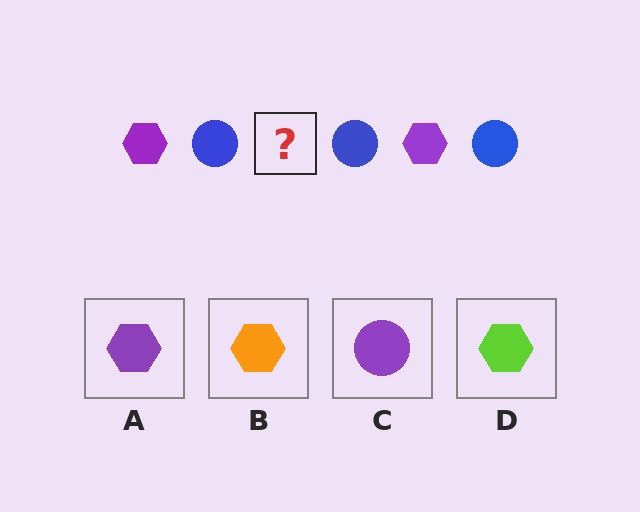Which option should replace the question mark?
Option A.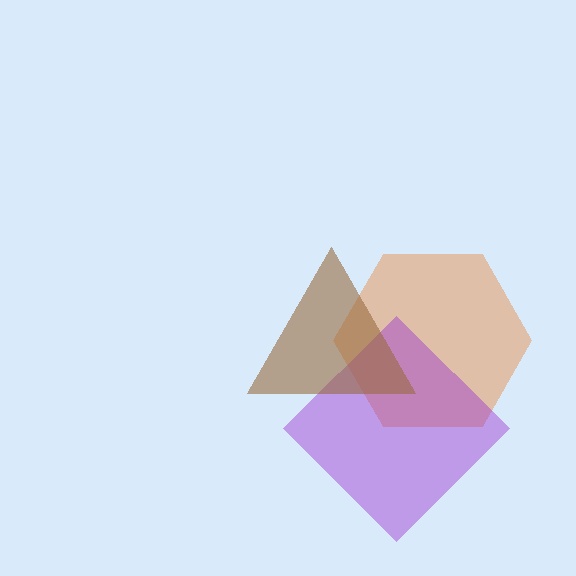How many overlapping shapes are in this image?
There are 3 overlapping shapes in the image.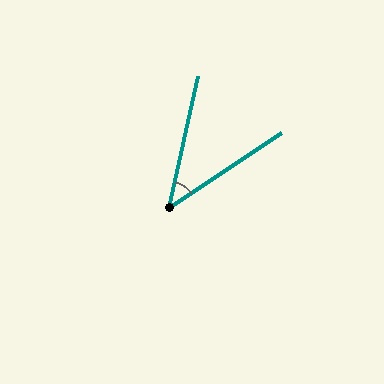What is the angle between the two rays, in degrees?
Approximately 44 degrees.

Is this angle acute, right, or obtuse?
It is acute.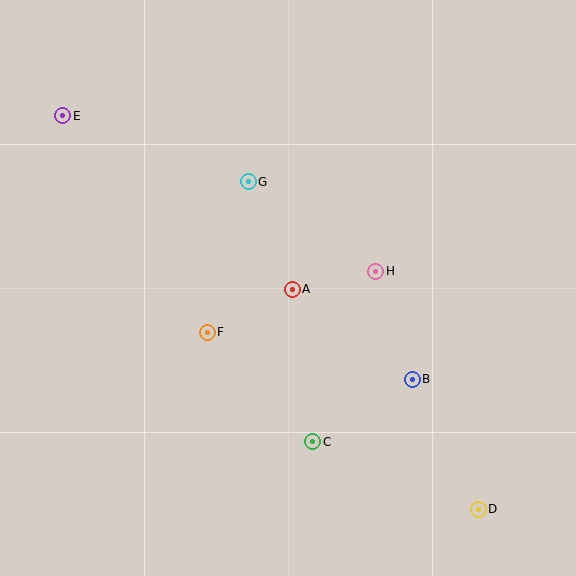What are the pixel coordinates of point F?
Point F is at (207, 332).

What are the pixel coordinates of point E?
Point E is at (63, 116).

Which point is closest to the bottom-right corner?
Point D is closest to the bottom-right corner.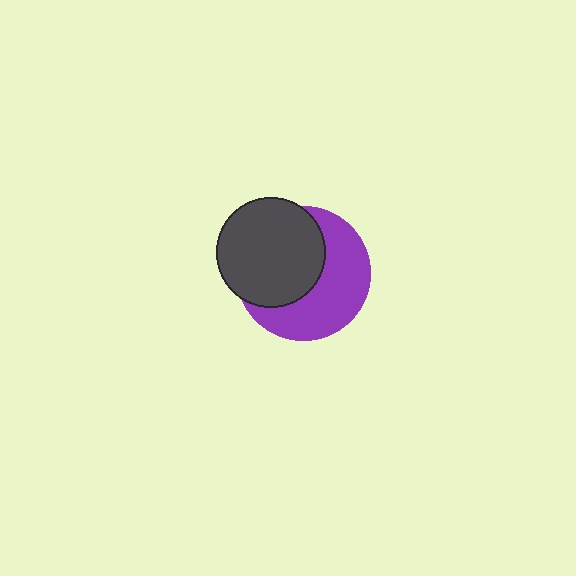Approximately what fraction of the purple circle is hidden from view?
Roughly 49% of the purple circle is hidden behind the dark gray circle.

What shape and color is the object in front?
The object in front is a dark gray circle.